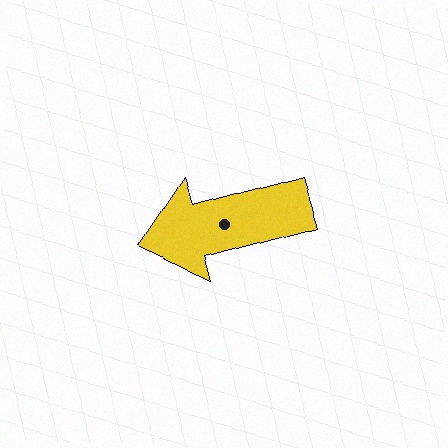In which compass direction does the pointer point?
West.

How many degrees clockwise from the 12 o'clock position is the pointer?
Approximately 254 degrees.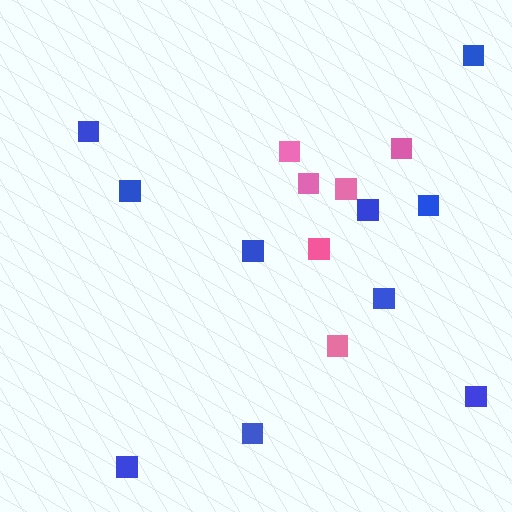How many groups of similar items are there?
There are 2 groups: one group of pink squares (6) and one group of blue squares (10).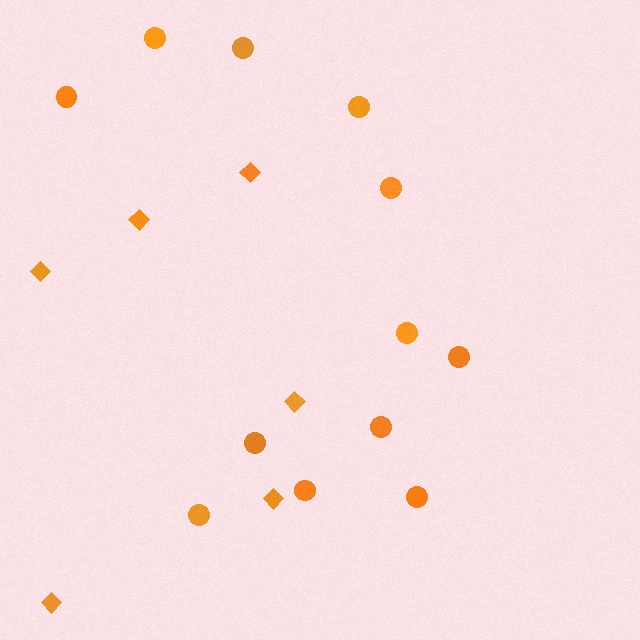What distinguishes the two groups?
There are 2 groups: one group of diamonds (6) and one group of circles (12).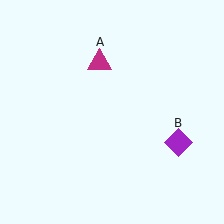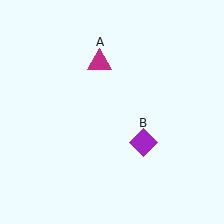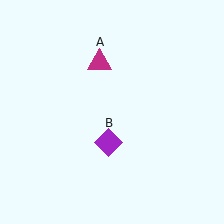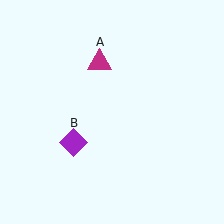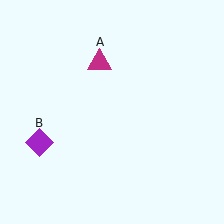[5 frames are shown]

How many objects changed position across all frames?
1 object changed position: purple diamond (object B).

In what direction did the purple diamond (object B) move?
The purple diamond (object B) moved left.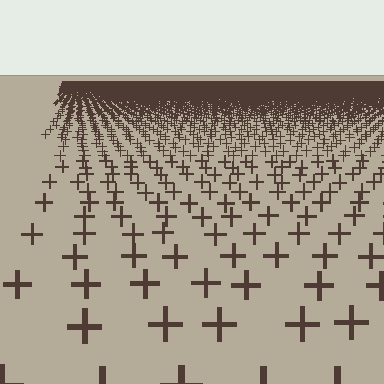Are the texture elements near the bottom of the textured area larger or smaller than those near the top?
Larger. Near the bottom, elements are closer to the viewer and appear at a bigger on-screen size.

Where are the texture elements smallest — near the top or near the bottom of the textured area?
Near the top.